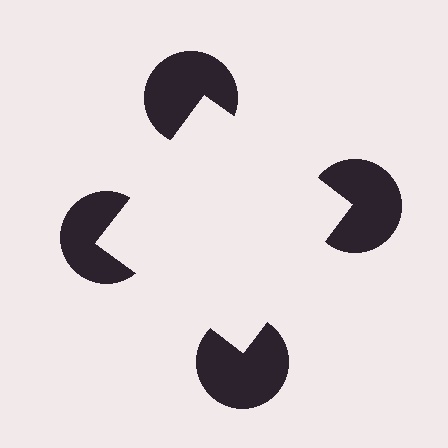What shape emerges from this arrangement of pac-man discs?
An illusory square — its edges are inferred from the aligned wedge cuts in the pac-man discs, not physically drawn.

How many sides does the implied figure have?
4 sides.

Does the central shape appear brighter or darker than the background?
It typically appears slightly brighter than the background, even though no actual brightness change is drawn.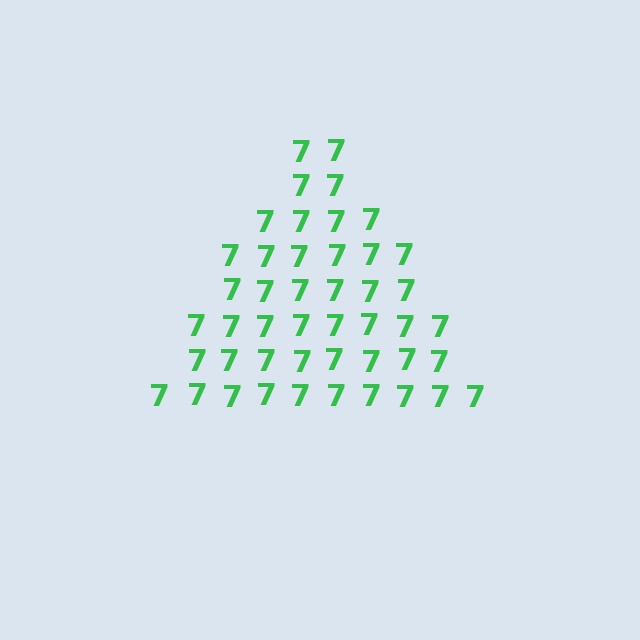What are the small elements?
The small elements are digit 7's.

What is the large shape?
The large shape is a triangle.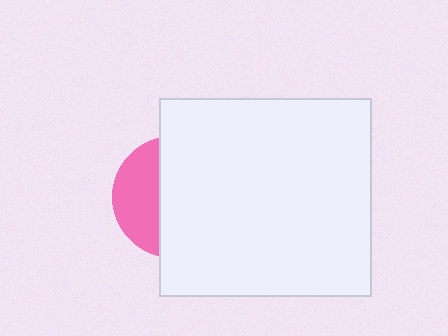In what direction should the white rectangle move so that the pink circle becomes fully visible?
The white rectangle should move right. That is the shortest direction to clear the overlap and leave the pink circle fully visible.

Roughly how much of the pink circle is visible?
A small part of it is visible (roughly 36%).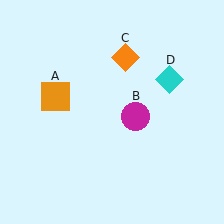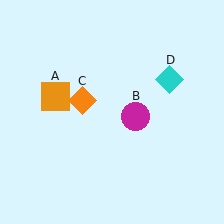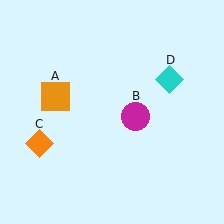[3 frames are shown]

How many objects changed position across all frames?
1 object changed position: orange diamond (object C).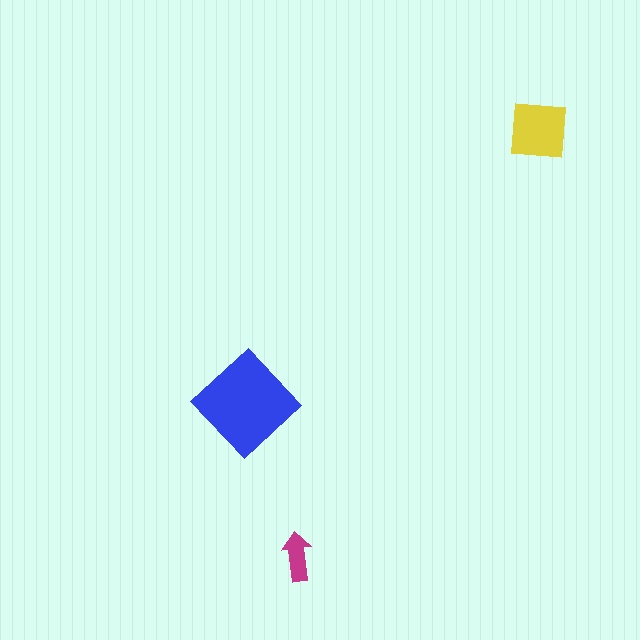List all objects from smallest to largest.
The magenta arrow, the yellow square, the blue diamond.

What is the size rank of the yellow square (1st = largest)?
2nd.